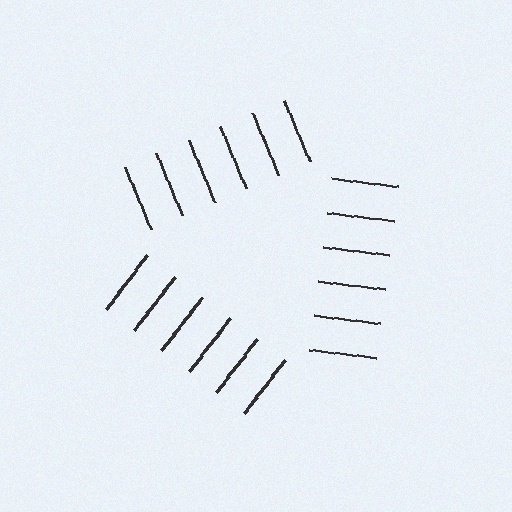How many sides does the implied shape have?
3 sides — the line-ends trace a triangle.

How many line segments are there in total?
18 — 6 along each of the 3 edges.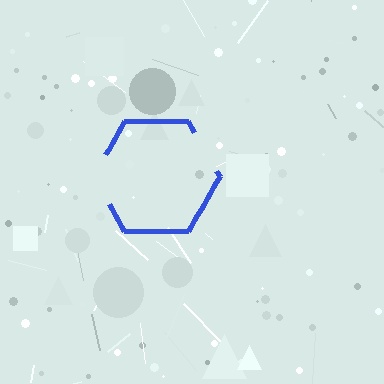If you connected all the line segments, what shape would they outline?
They would outline a hexagon.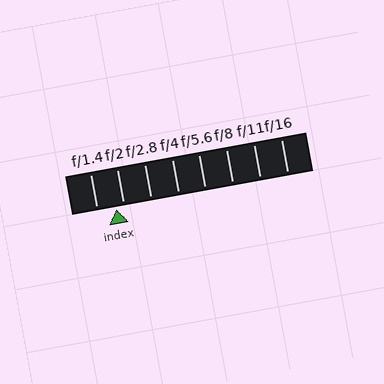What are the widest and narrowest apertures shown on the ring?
The widest aperture shown is f/1.4 and the narrowest is f/16.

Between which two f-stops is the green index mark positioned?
The index mark is between f/1.4 and f/2.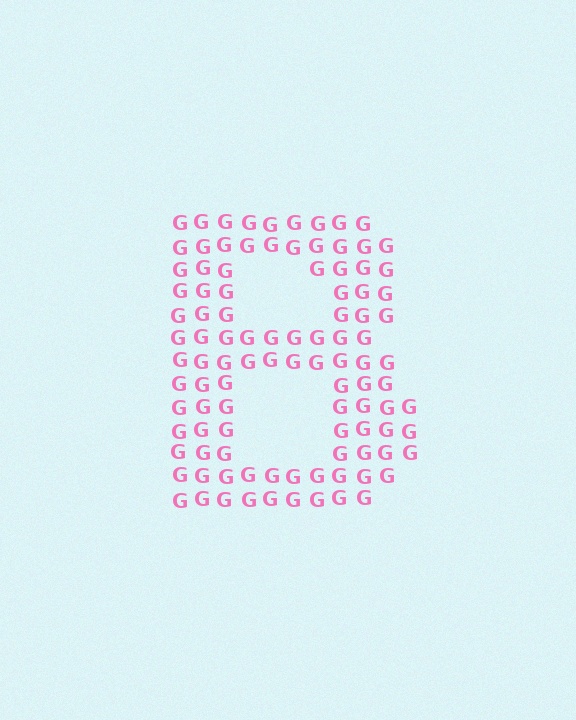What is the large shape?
The large shape is the letter B.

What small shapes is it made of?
It is made of small letter G's.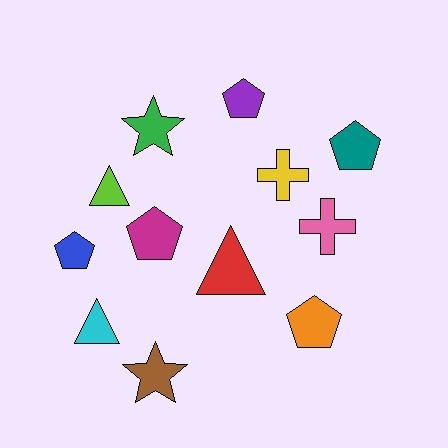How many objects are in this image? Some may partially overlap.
There are 12 objects.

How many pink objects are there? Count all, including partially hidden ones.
There is 1 pink object.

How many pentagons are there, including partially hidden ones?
There are 5 pentagons.